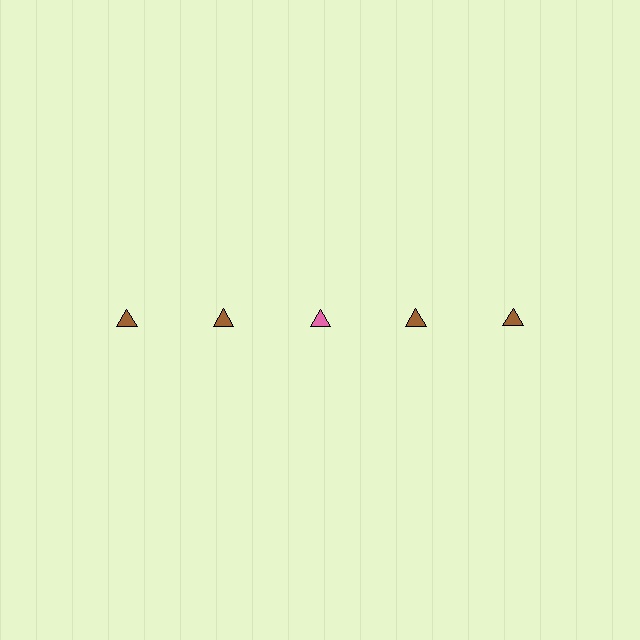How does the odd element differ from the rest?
It has a different color: pink instead of brown.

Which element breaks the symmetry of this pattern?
The pink triangle in the top row, center column breaks the symmetry. All other shapes are brown triangles.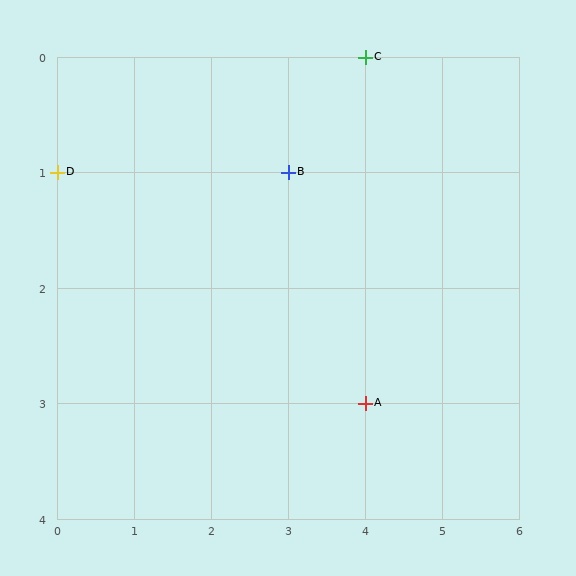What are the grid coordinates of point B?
Point B is at grid coordinates (3, 1).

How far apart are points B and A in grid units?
Points B and A are 1 column and 2 rows apart (about 2.2 grid units diagonally).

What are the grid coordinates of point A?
Point A is at grid coordinates (4, 3).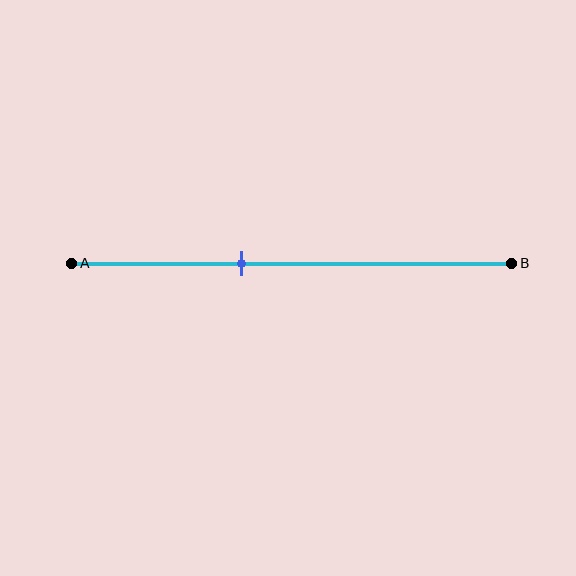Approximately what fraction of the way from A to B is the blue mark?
The blue mark is approximately 40% of the way from A to B.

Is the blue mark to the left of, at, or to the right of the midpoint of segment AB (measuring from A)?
The blue mark is to the left of the midpoint of segment AB.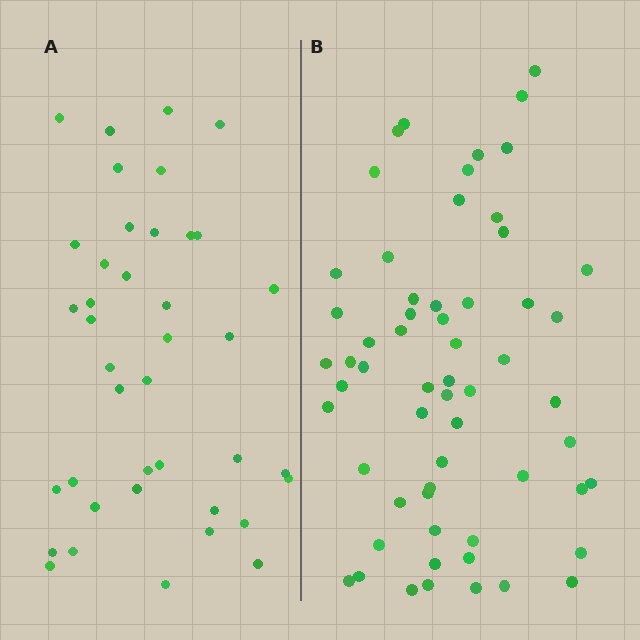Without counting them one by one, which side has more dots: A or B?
Region B (the right region) has more dots.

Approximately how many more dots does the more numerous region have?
Region B has approximately 20 more dots than region A.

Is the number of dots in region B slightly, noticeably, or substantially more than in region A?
Region B has substantially more. The ratio is roughly 1.5 to 1.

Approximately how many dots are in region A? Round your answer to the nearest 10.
About 40 dots.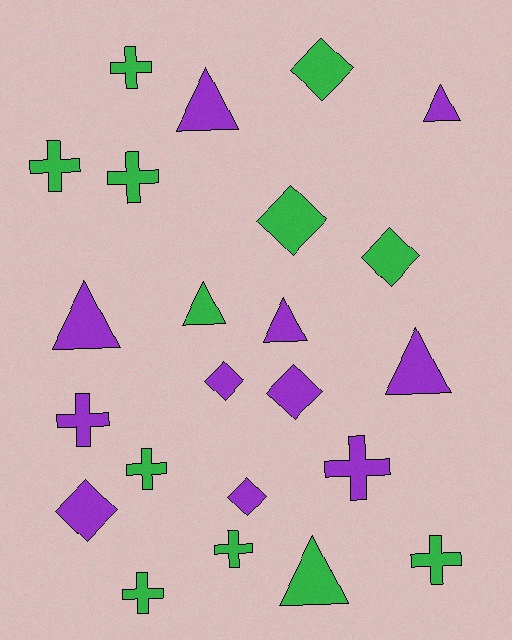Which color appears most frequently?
Green, with 12 objects.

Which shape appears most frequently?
Cross, with 9 objects.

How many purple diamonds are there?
There are 4 purple diamonds.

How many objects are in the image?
There are 23 objects.